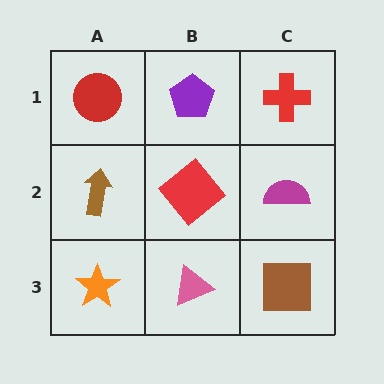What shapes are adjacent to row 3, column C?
A magenta semicircle (row 2, column C), a pink triangle (row 3, column B).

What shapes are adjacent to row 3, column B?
A red diamond (row 2, column B), an orange star (row 3, column A), a brown square (row 3, column C).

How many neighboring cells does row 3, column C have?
2.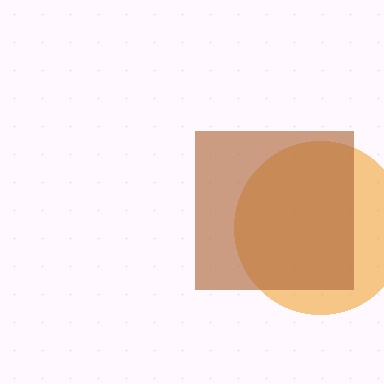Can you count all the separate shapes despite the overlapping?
Yes, there are 2 separate shapes.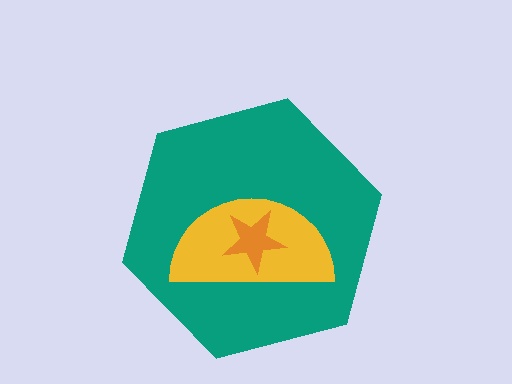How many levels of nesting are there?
3.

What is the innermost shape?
The orange star.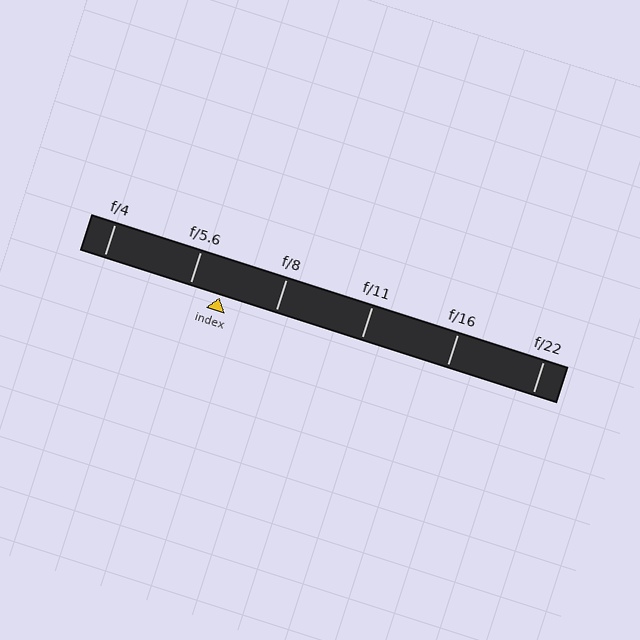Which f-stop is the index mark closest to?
The index mark is closest to f/5.6.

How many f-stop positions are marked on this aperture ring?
There are 6 f-stop positions marked.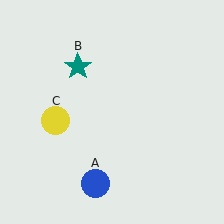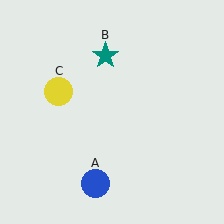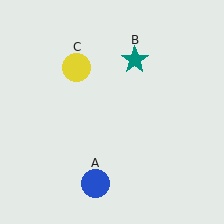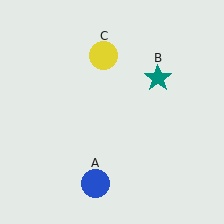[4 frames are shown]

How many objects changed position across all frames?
2 objects changed position: teal star (object B), yellow circle (object C).